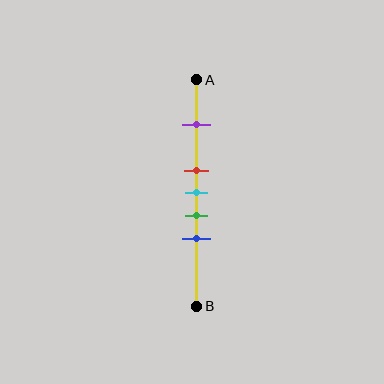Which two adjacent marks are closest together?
The red and cyan marks are the closest adjacent pair.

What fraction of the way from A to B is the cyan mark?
The cyan mark is approximately 50% (0.5) of the way from A to B.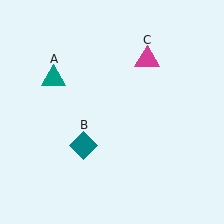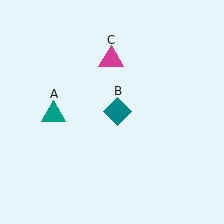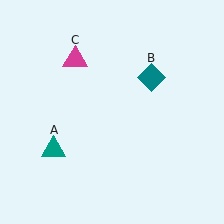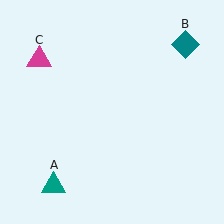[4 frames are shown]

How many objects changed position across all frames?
3 objects changed position: teal triangle (object A), teal diamond (object B), magenta triangle (object C).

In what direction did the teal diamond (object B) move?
The teal diamond (object B) moved up and to the right.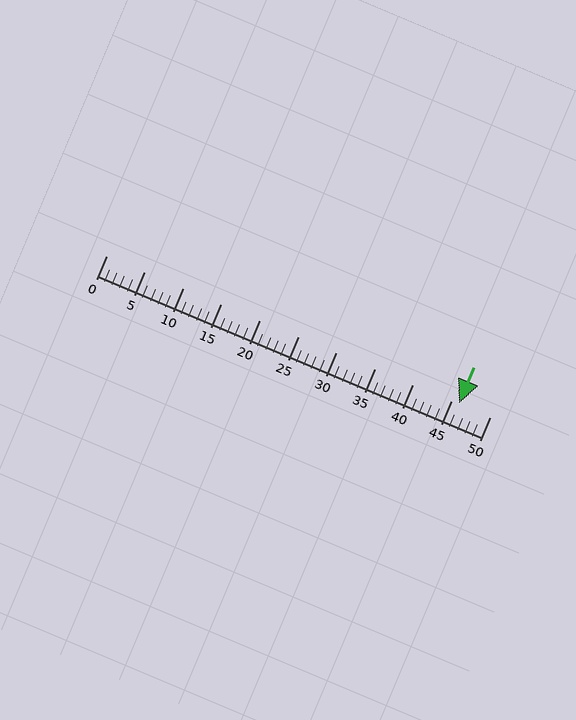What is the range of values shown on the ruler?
The ruler shows values from 0 to 50.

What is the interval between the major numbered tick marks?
The major tick marks are spaced 5 units apart.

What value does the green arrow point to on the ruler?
The green arrow points to approximately 46.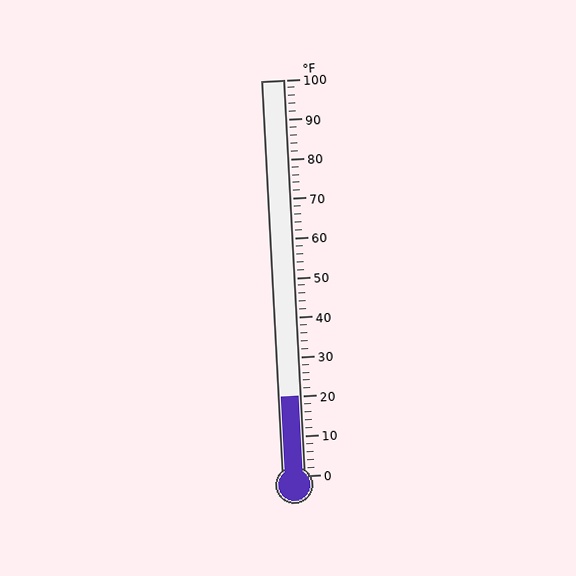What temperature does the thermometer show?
The thermometer shows approximately 20°F.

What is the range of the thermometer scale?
The thermometer scale ranges from 0°F to 100°F.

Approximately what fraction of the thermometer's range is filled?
The thermometer is filled to approximately 20% of its range.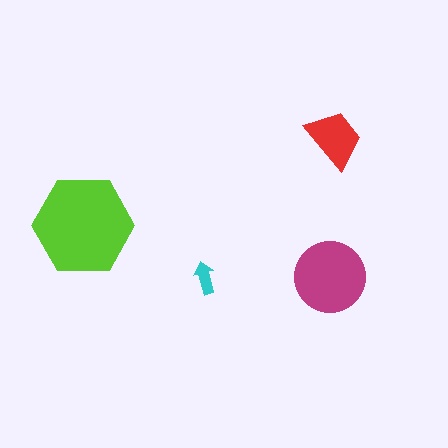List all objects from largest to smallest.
The lime hexagon, the magenta circle, the red trapezoid, the cyan arrow.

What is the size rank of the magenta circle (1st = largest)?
2nd.